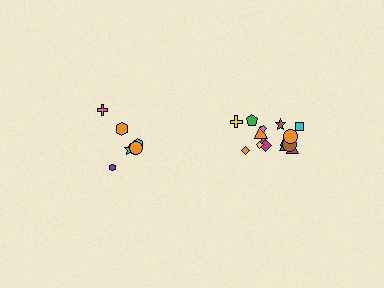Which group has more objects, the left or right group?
The right group.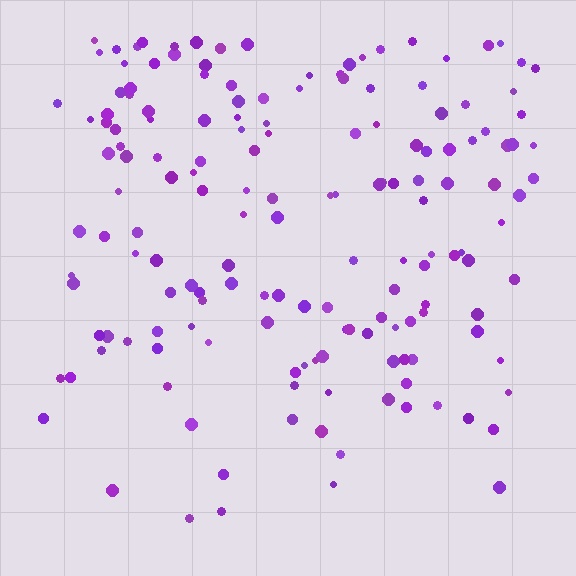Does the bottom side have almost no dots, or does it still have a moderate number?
Still a moderate number, just noticeably fewer than the top.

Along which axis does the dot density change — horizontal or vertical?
Vertical.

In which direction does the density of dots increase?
From bottom to top, with the top side densest.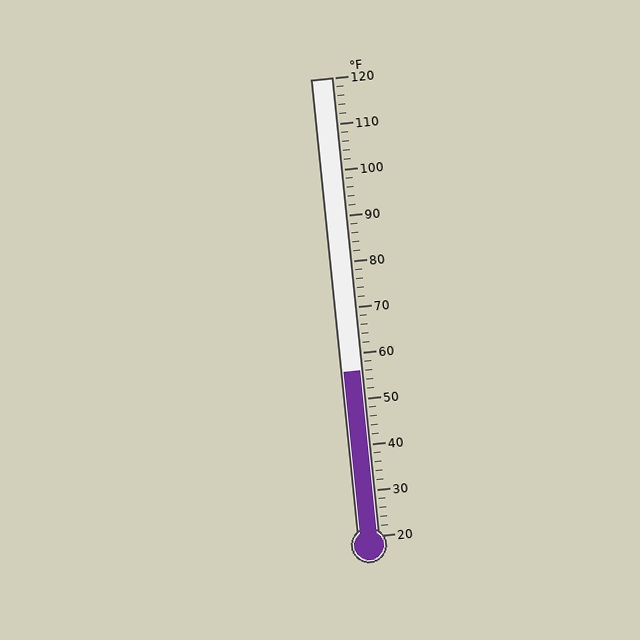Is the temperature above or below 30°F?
The temperature is above 30°F.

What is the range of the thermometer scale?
The thermometer scale ranges from 20°F to 120°F.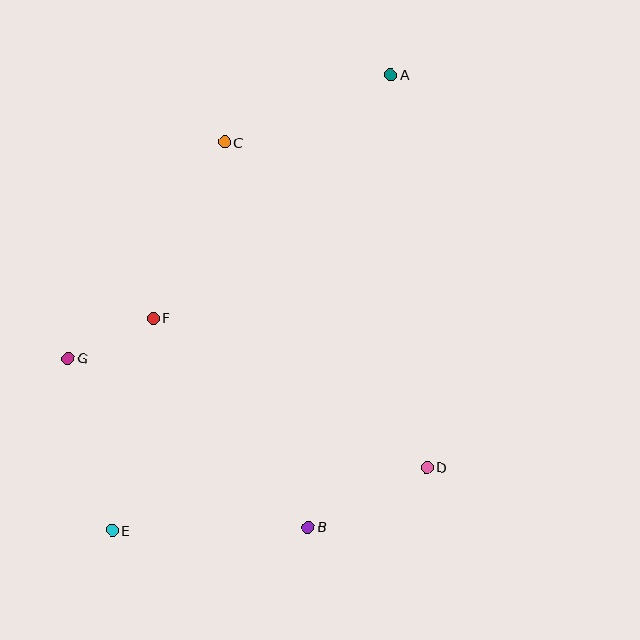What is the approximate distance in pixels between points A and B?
The distance between A and B is approximately 460 pixels.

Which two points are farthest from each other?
Points A and E are farthest from each other.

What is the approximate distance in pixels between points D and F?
The distance between D and F is approximately 311 pixels.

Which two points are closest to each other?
Points F and G are closest to each other.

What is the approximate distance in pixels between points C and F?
The distance between C and F is approximately 190 pixels.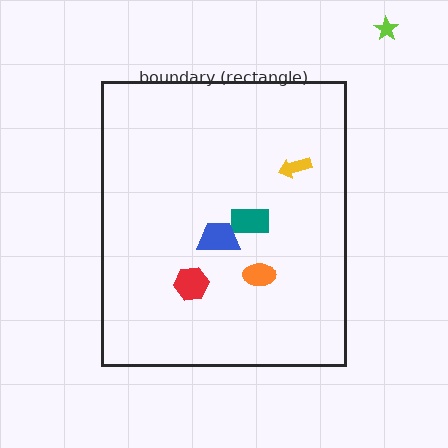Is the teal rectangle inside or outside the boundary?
Inside.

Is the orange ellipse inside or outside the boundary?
Inside.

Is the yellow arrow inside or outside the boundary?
Inside.